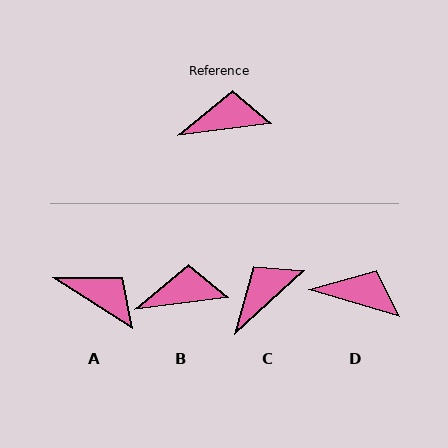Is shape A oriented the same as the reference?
No, it is off by about 39 degrees.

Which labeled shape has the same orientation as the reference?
B.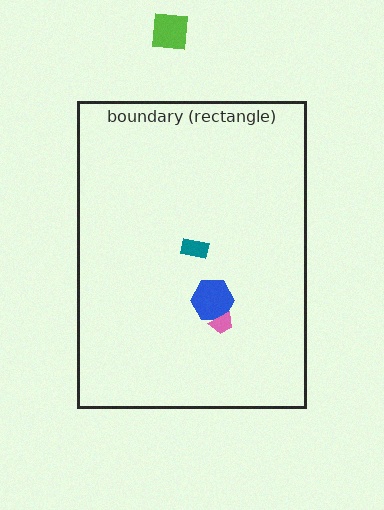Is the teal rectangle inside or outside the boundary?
Inside.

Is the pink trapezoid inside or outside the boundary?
Inside.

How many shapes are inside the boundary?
3 inside, 1 outside.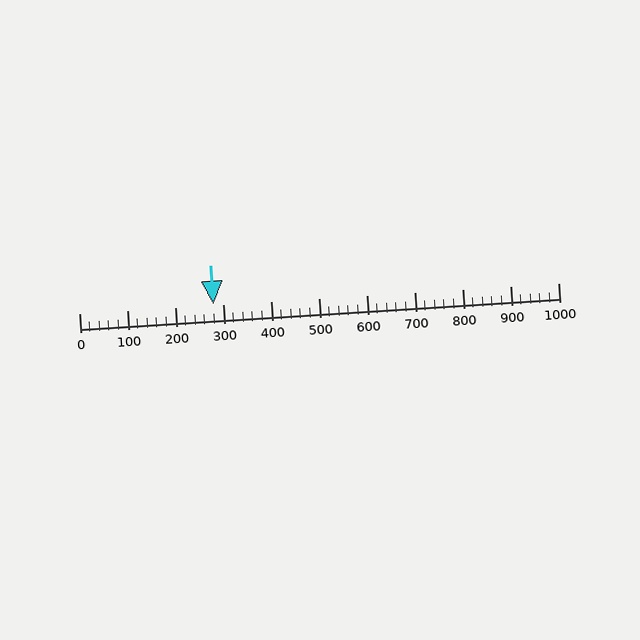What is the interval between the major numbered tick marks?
The major tick marks are spaced 100 units apart.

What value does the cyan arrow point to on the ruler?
The cyan arrow points to approximately 280.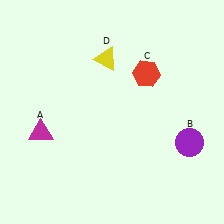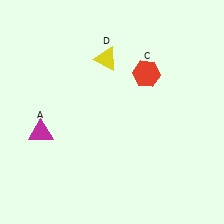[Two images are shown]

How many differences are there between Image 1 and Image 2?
There is 1 difference between the two images.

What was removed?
The purple circle (B) was removed in Image 2.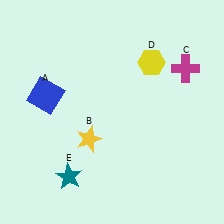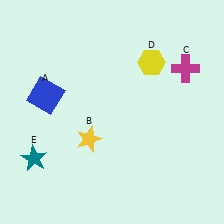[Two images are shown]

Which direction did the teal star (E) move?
The teal star (E) moved left.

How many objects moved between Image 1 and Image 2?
1 object moved between the two images.